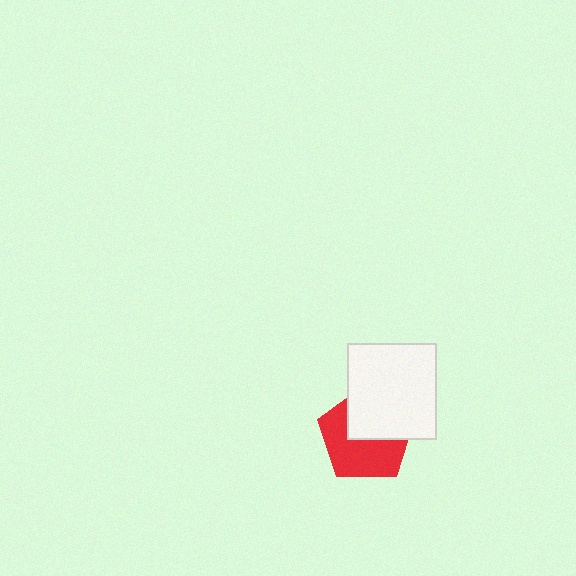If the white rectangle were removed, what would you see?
You would see the complete red pentagon.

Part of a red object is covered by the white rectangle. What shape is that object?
It is a pentagon.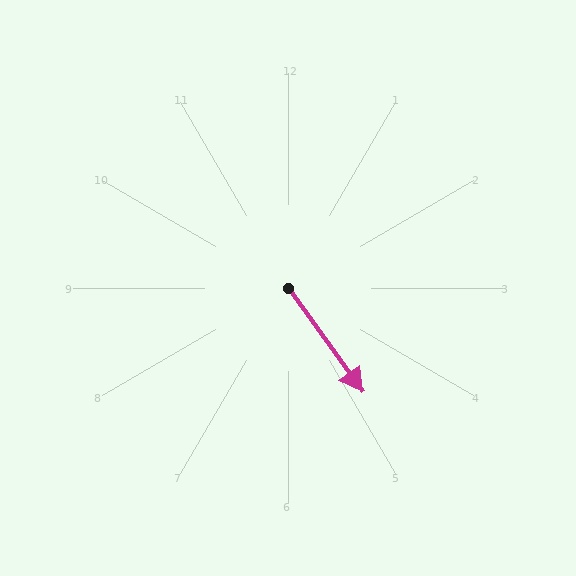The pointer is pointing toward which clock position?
Roughly 5 o'clock.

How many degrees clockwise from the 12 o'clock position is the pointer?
Approximately 144 degrees.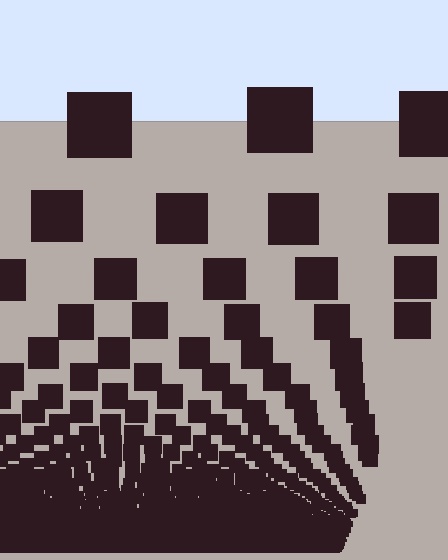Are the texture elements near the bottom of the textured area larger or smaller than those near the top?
Smaller. The gradient is inverted — elements near the bottom are smaller and denser.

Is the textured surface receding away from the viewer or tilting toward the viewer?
The surface appears to tilt toward the viewer. Texture elements get larger and sparser toward the top.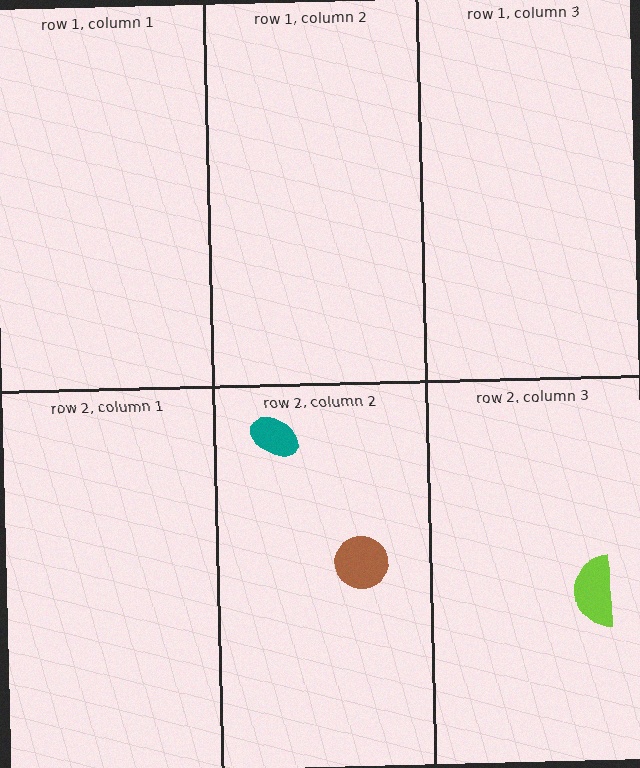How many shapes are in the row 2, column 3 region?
1.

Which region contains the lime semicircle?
The row 2, column 3 region.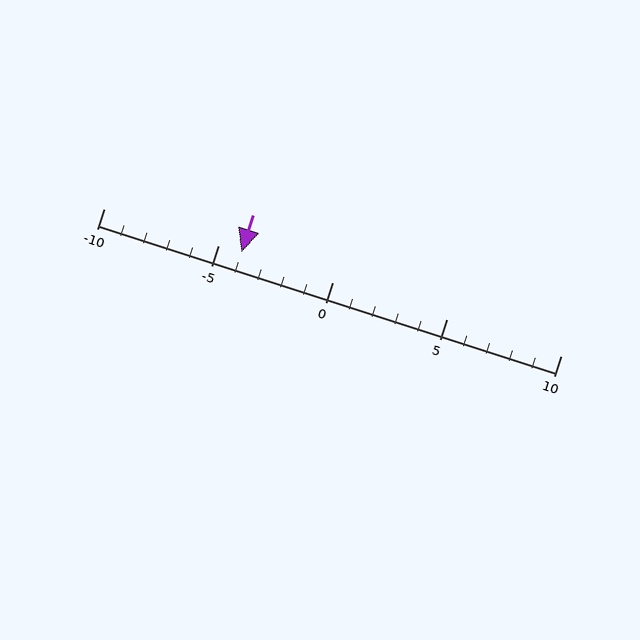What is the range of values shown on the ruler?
The ruler shows values from -10 to 10.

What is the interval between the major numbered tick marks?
The major tick marks are spaced 5 units apart.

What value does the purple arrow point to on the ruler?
The purple arrow points to approximately -4.